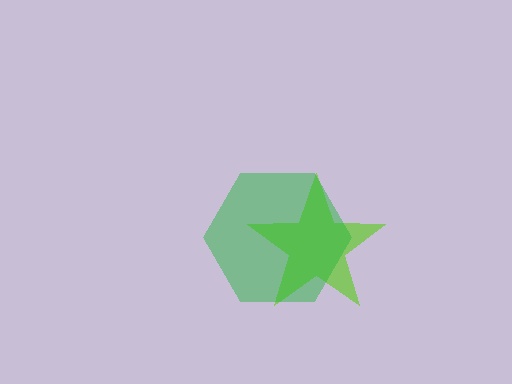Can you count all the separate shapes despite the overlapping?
Yes, there are 2 separate shapes.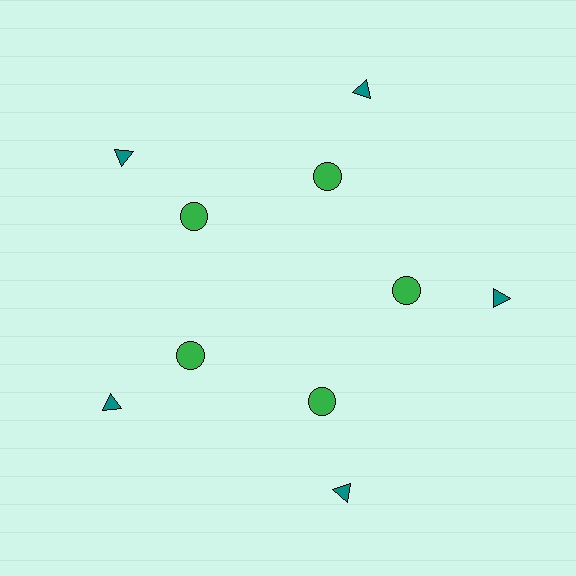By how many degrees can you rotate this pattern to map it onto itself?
The pattern maps onto itself every 72 degrees of rotation.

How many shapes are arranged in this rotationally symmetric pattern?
There are 10 shapes, arranged in 5 groups of 2.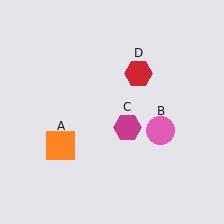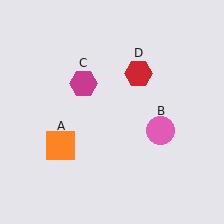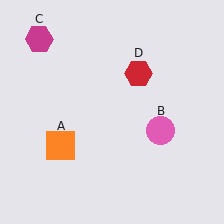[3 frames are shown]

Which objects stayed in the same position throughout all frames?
Orange square (object A) and pink circle (object B) and red hexagon (object D) remained stationary.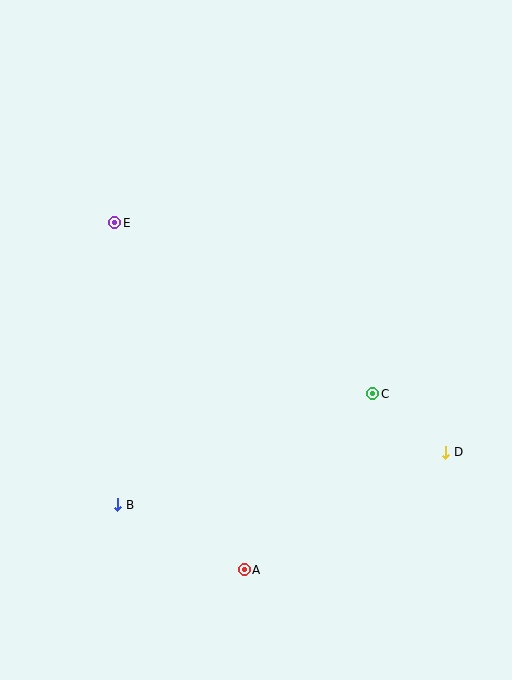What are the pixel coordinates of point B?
Point B is at (118, 505).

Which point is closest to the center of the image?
Point C at (373, 394) is closest to the center.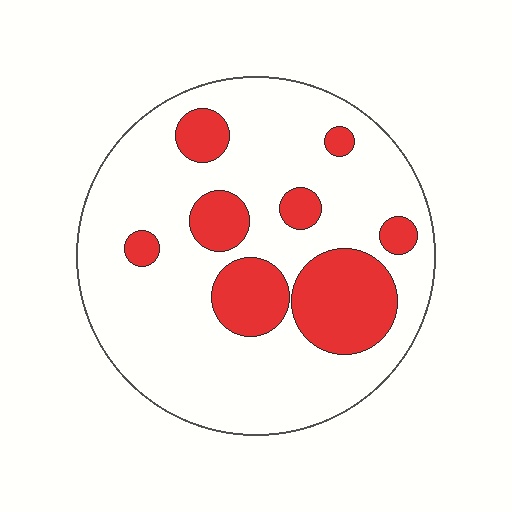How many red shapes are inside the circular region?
8.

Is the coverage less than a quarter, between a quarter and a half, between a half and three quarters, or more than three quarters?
Less than a quarter.